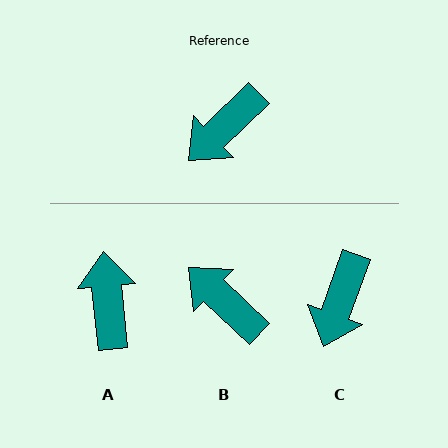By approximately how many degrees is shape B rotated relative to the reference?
Approximately 87 degrees clockwise.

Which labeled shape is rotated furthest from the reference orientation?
A, about 129 degrees away.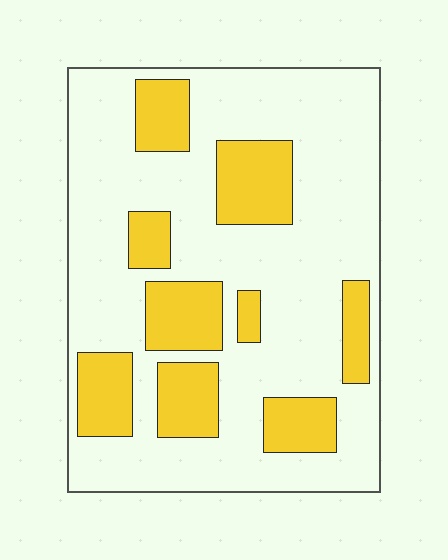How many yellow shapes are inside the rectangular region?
9.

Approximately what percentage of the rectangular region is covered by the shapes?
Approximately 25%.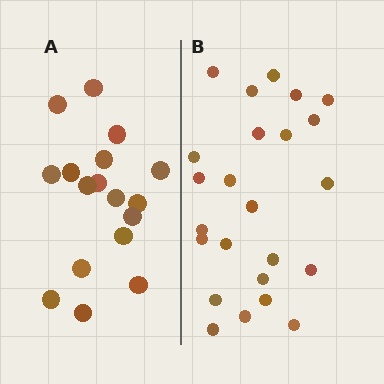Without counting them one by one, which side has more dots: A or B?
Region B (the right region) has more dots.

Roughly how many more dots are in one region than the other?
Region B has roughly 8 or so more dots than region A.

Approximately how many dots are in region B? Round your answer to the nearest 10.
About 20 dots. (The exact count is 24, which rounds to 20.)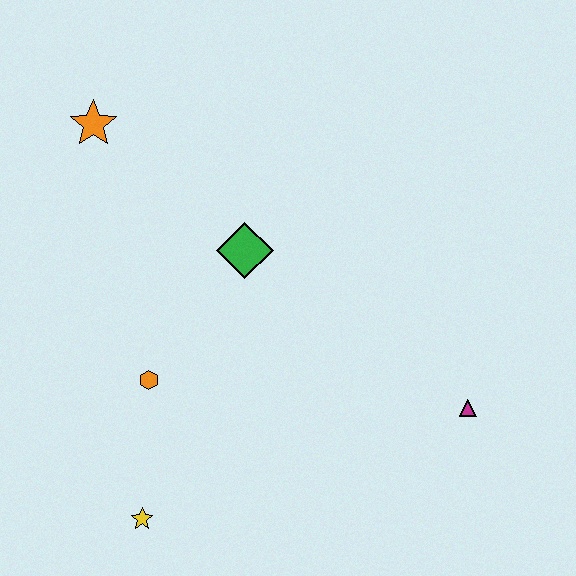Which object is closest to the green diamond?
The orange hexagon is closest to the green diamond.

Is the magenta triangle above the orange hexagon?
No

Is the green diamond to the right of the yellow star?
Yes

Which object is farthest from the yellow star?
The orange star is farthest from the yellow star.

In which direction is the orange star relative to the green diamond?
The orange star is to the left of the green diamond.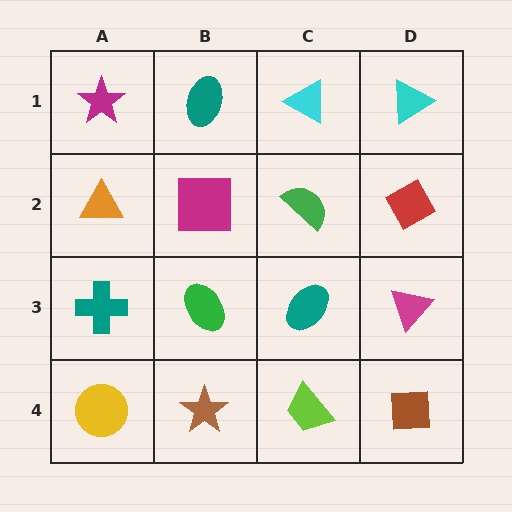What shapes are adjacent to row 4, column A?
A teal cross (row 3, column A), a brown star (row 4, column B).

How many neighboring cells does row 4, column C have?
3.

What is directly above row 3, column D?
A red diamond.